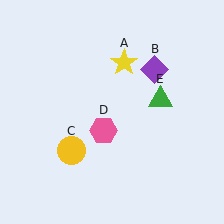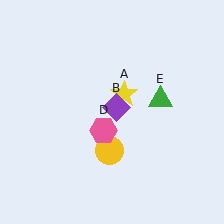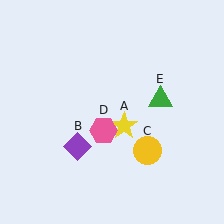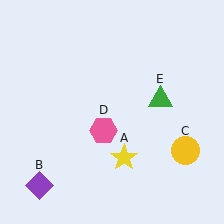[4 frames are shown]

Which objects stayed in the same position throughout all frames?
Pink hexagon (object D) and green triangle (object E) remained stationary.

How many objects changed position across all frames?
3 objects changed position: yellow star (object A), purple diamond (object B), yellow circle (object C).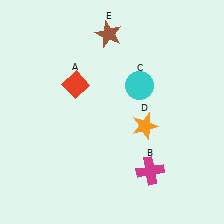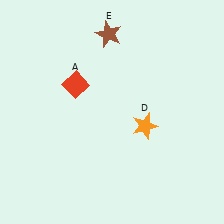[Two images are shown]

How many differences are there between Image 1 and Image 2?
There are 2 differences between the two images.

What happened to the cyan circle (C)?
The cyan circle (C) was removed in Image 2. It was in the top-right area of Image 1.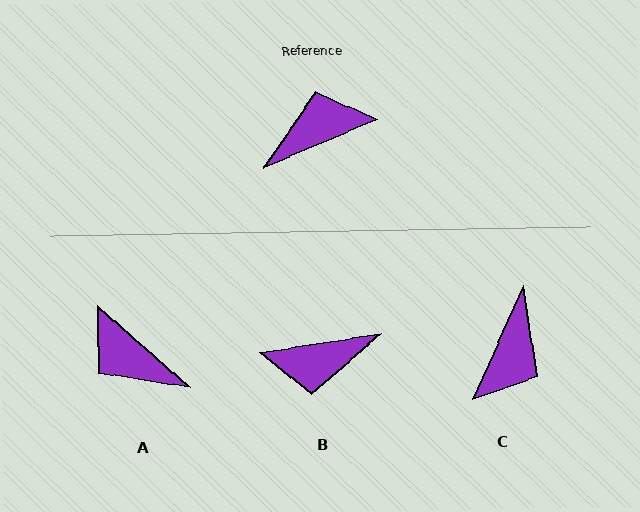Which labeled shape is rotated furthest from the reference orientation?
B, about 165 degrees away.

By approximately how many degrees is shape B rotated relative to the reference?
Approximately 165 degrees counter-clockwise.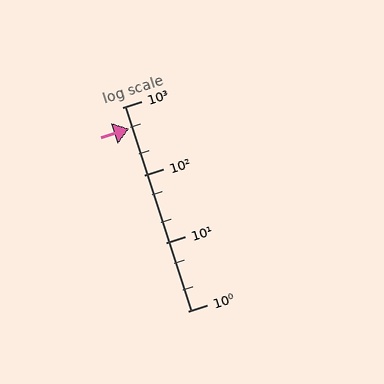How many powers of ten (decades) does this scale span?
The scale spans 3 decades, from 1 to 1000.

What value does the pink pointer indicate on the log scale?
The pointer indicates approximately 490.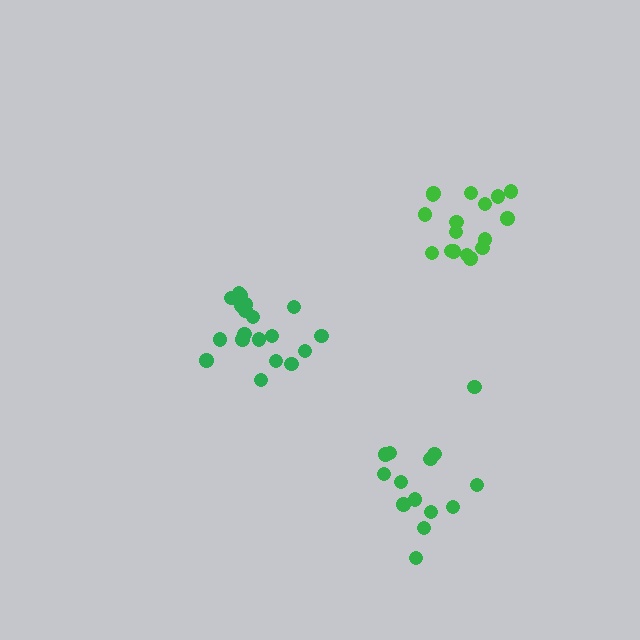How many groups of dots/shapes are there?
There are 3 groups.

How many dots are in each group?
Group 1: 19 dots, Group 2: 18 dots, Group 3: 14 dots (51 total).